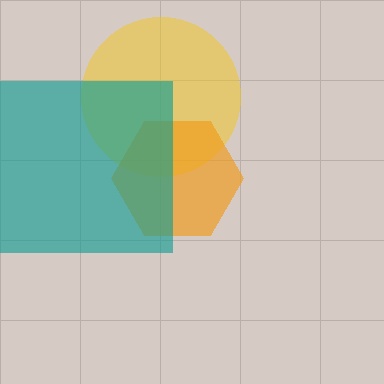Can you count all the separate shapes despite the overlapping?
Yes, there are 3 separate shapes.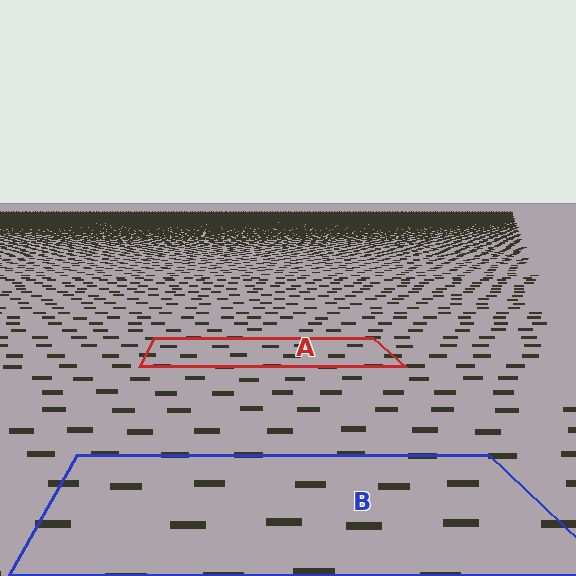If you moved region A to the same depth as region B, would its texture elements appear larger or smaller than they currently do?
They would appear larger. At a closer depth, the same texture elements are projected at a bigger on-screen size.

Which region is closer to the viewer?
Region B is closer. The texture elements there are larger and more spread out.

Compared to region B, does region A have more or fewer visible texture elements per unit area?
Region A has more texture elements per unit area — they are packed more densely because it is farther away.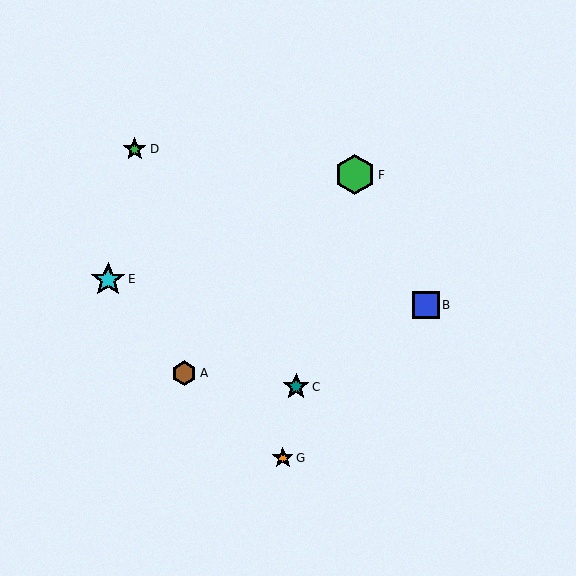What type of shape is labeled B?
Shape B is a blue square.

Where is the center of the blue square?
The center of the blue square is at (426, 305).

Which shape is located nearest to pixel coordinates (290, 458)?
The orange star (labeled G) at (283, 458) is nearest to that location.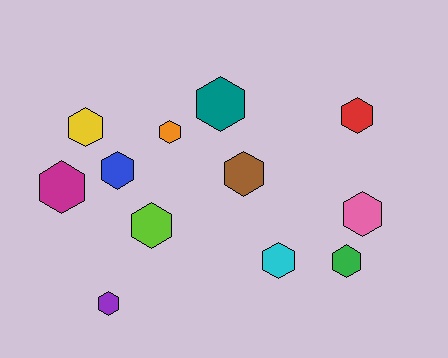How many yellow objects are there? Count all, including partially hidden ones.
There is 1 yellow object.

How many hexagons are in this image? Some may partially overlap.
There are 12 hexagons.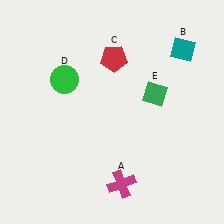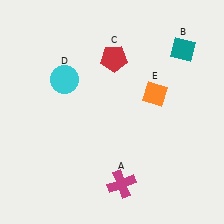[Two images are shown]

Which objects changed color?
D changed from green to cyan. E changed from green to orange.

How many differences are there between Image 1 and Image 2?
There are 2 differences between the two images.